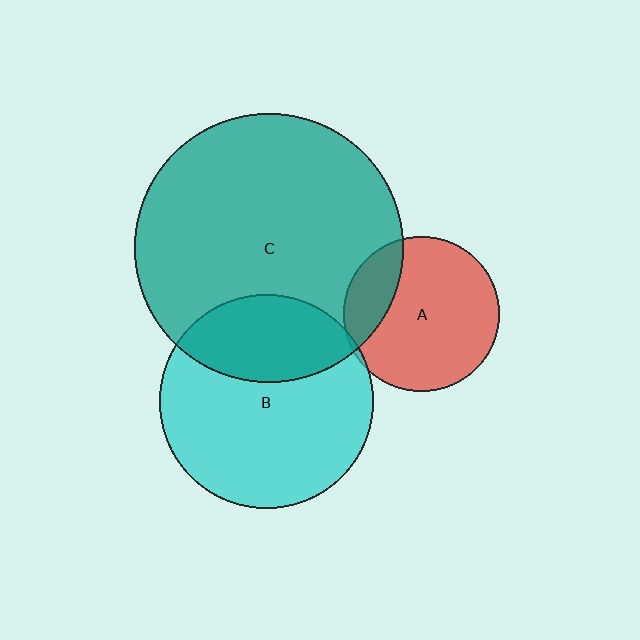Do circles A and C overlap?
Yes.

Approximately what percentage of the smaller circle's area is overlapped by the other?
Approximately 20%.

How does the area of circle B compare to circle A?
Approximately 1.9 times.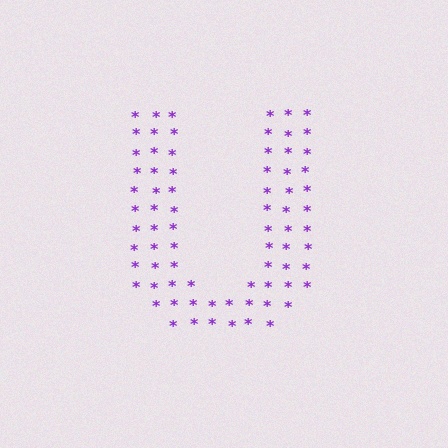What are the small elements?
The small elements are asterisks.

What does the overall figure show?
The overall figure shows the letter U.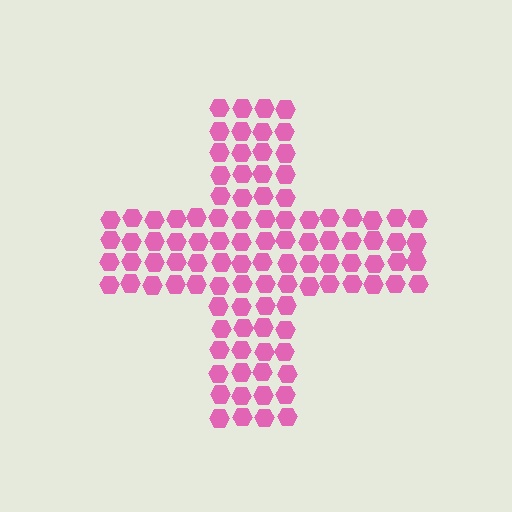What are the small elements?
The small elements are hexagons.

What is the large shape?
The large shape is a cross.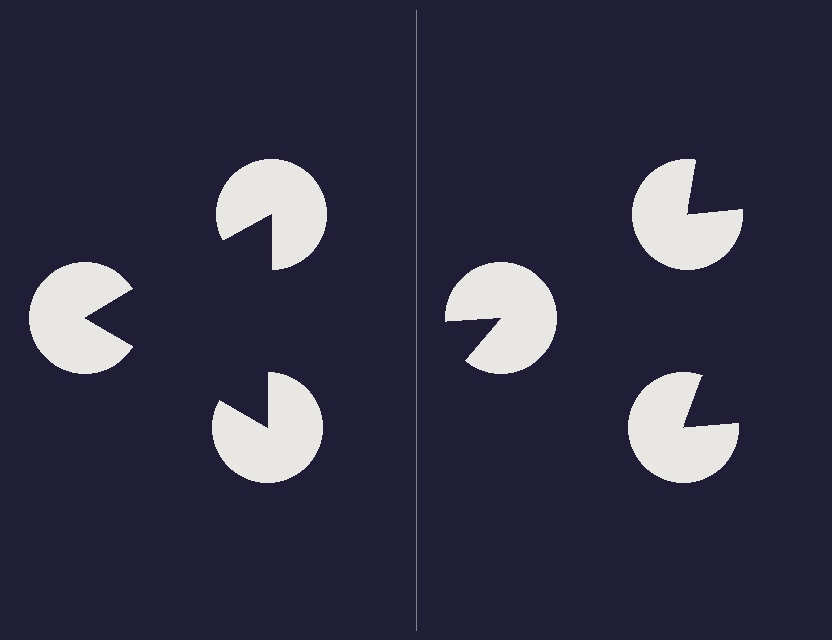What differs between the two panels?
The pac-man discs are positioned identically on both sides; only the wedge orientations differ. On the left they align to a triangle; on the right they are misaligned.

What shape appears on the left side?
An illusory triangle.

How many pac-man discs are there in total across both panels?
6 — 3 on each side.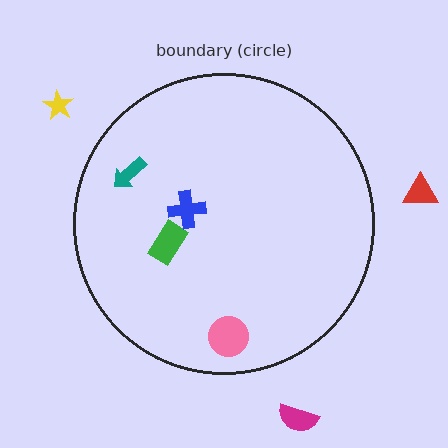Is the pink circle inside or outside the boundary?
Inside.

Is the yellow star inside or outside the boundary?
Outside.